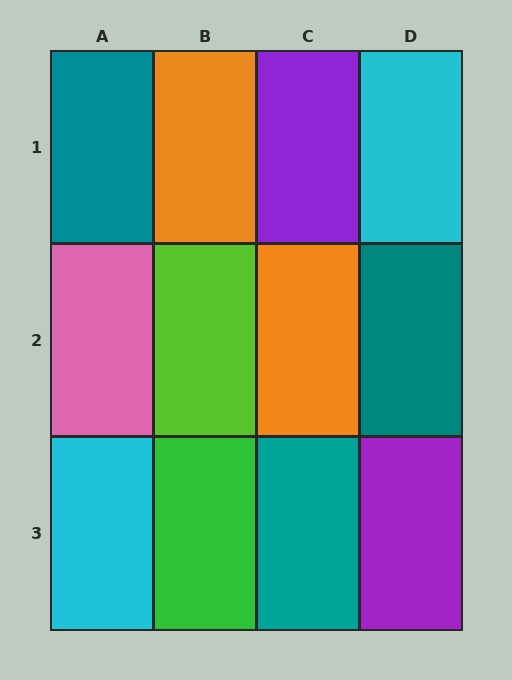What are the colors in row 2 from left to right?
Pink, lime, orange, teal.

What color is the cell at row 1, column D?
Cyan.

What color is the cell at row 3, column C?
Teal.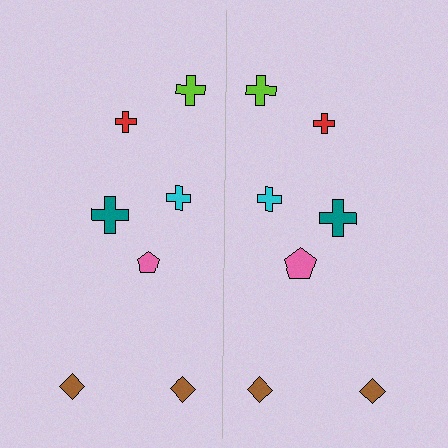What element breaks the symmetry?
The pink pentagon on the right side has a different size than its mirror counterpart.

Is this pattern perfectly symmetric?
No, the pattern is not perfectly symmetric. The pink pentagon on the right side has a different size than its mirror counterpart.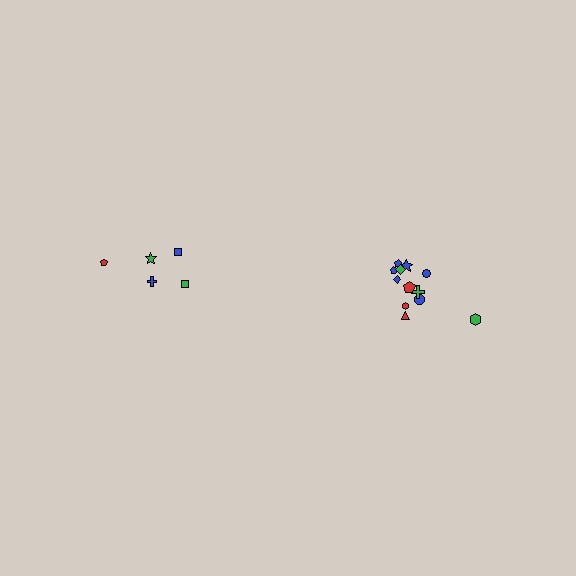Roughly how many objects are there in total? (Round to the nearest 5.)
Roughly 15 objects in total.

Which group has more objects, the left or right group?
The right group.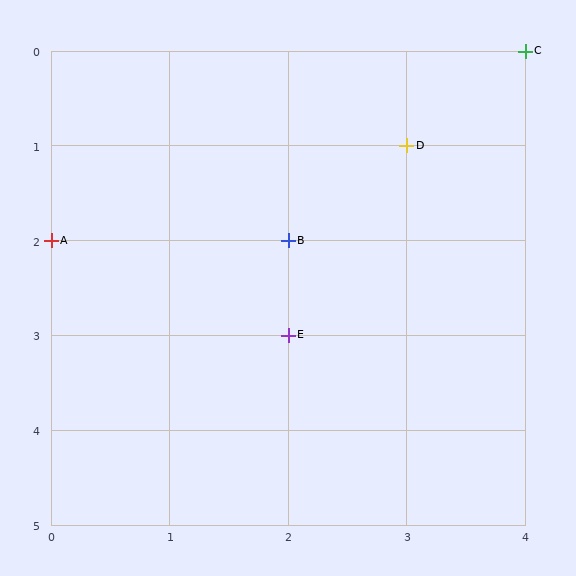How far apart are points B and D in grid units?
Points B and D are 1 column and 1 row apart (about 1.4 grid units diagonally).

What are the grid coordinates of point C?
Point C is at grid coordinates (4, 0).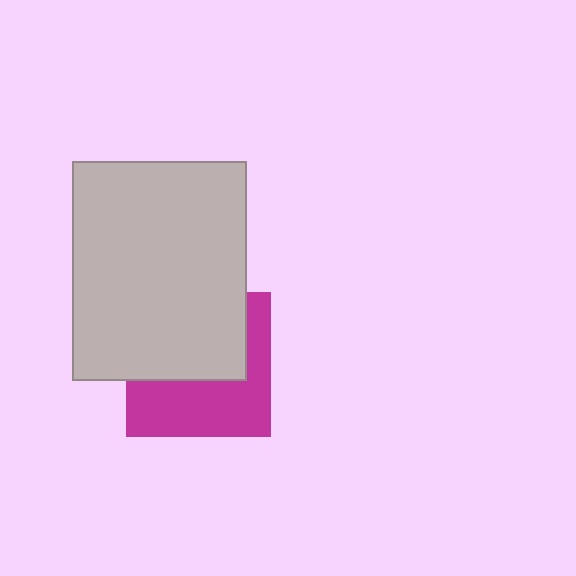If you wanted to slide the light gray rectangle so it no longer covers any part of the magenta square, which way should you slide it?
Slide it up — that is the most direct way to separate the two shapes.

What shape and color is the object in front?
The object in front is a light gray rectangle.